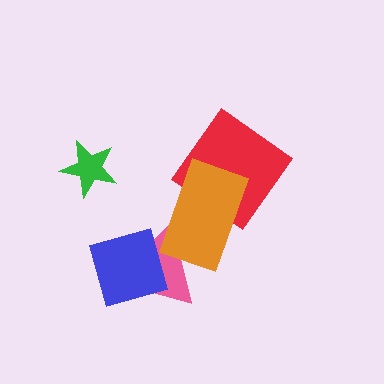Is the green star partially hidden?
No, no other shape covers it.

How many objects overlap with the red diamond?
1 object overlaps with the red diamond.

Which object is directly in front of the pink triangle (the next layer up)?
The blue square is directly in front of the pink triangle.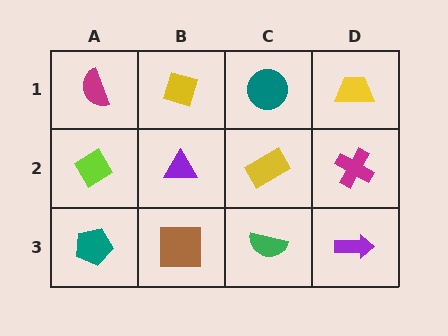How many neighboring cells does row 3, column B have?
3.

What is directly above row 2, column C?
A teal circle.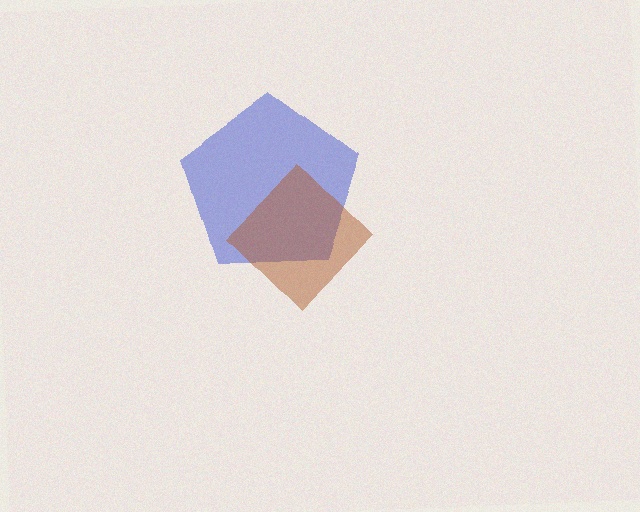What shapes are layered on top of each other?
The layered shapes are: a blue pentagon, a brown diamond.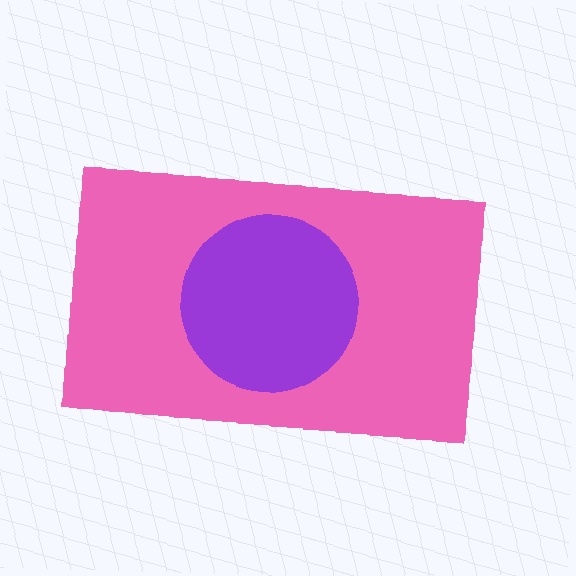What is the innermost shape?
The purple circle.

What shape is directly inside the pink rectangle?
The purple circle.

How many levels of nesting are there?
2.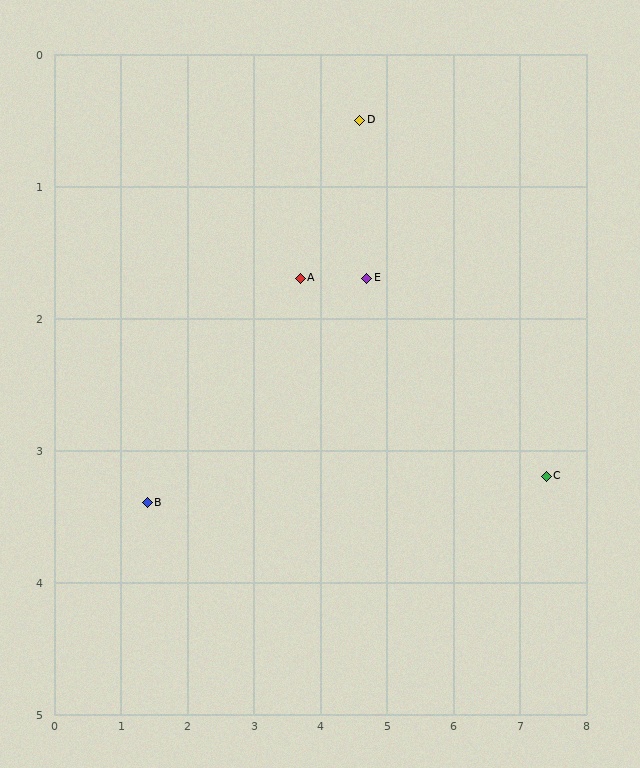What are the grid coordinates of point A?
Point A is at approximately (3.7, 1.7).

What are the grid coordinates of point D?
Point D is at approximately (4.6, 0.5).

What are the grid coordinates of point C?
Point C is at approximately (7.4, 3.2).